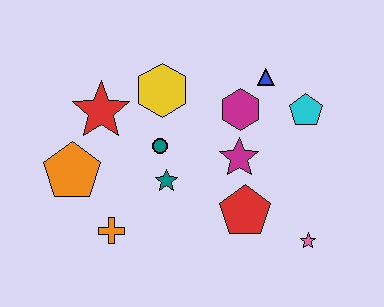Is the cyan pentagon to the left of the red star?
No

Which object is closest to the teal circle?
The teal star is closest to the teal circle.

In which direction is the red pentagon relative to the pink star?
The red pentagon is to the left of the pink star.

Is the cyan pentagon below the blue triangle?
Yes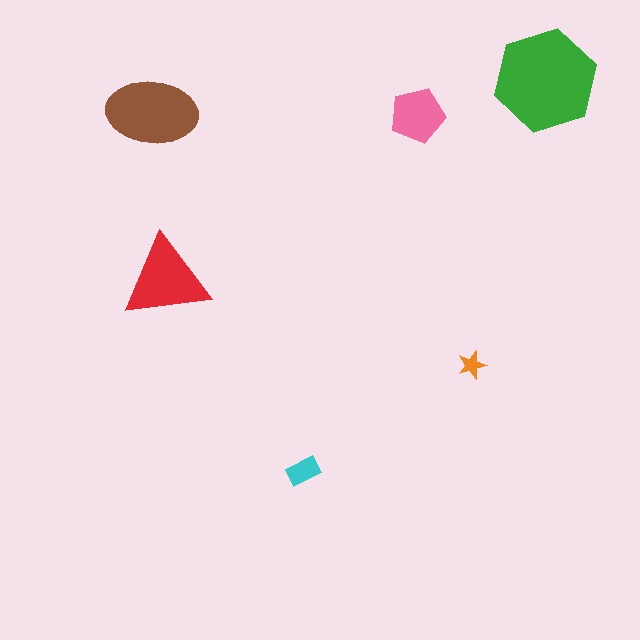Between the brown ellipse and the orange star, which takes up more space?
The brown ellipse.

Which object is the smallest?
The orange star.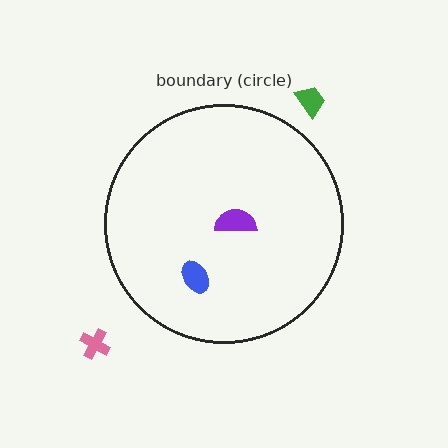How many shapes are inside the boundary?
2 inside, 2 outside.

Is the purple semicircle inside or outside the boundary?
Inside.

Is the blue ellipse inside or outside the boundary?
Inside.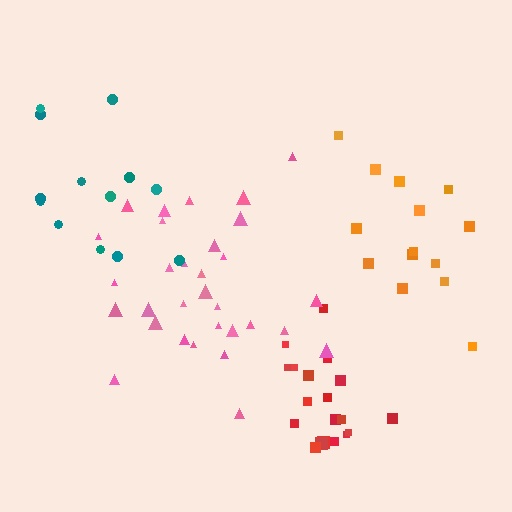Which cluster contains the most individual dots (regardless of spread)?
Pink (31).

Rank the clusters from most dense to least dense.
red, pink, orange, teal.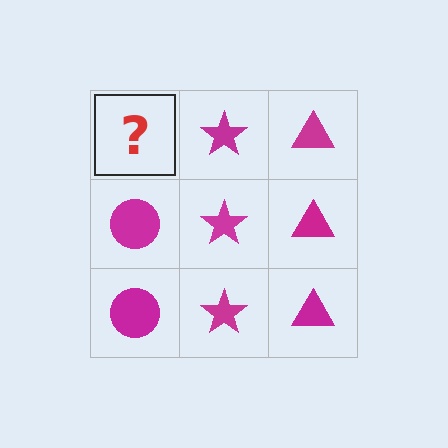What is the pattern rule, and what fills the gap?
The rule is that each column has a consistent shape. The gap should be filled with a magenta circle.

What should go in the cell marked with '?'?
The missing cell should contain a magenta circle.